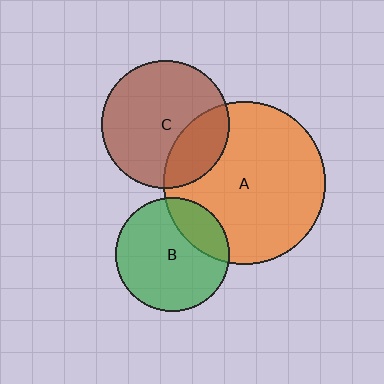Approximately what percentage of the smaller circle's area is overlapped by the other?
Approximately 25%.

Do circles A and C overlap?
Yes.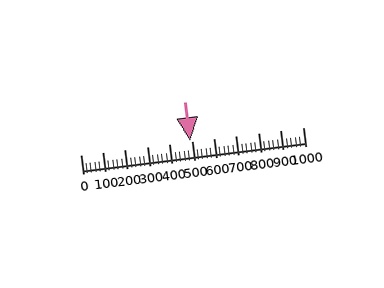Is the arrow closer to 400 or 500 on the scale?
The arrow is closer to 500.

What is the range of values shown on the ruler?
The ruler shows values from 0 to 1000.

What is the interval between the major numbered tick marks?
The major tick marks are spaced 100 units apart.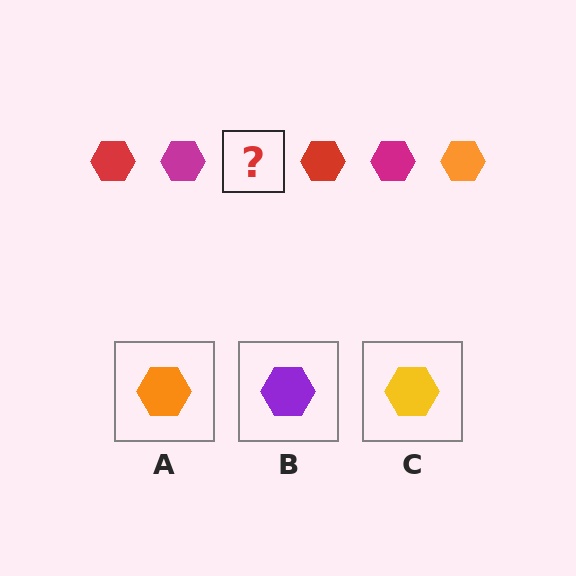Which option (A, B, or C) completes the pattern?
A.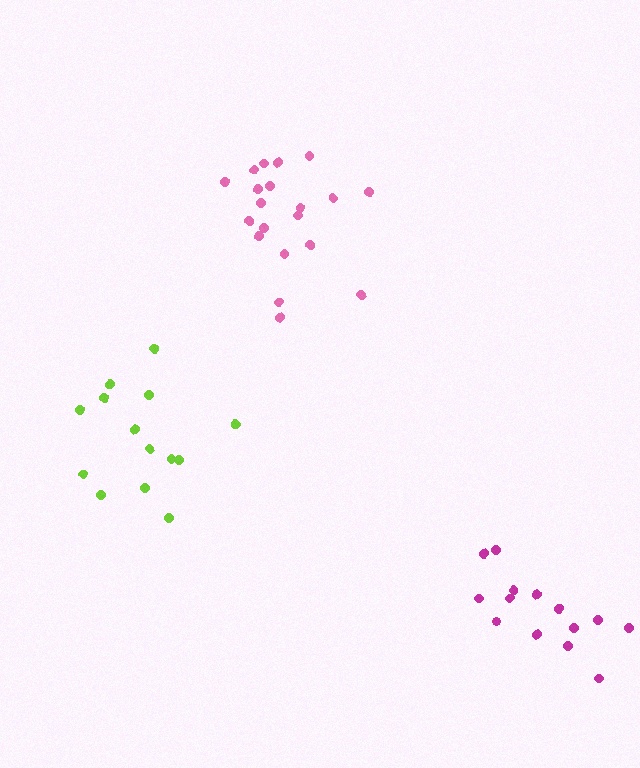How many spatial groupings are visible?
There are 3 spatial groupings.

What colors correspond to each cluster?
The clusters are colored: magenta, pink, lime.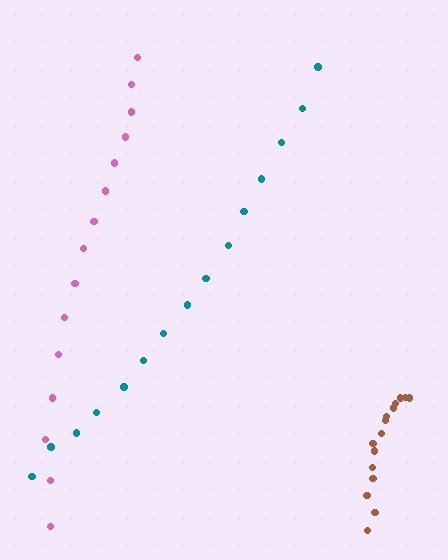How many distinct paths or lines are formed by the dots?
There are 3 distinct paths.